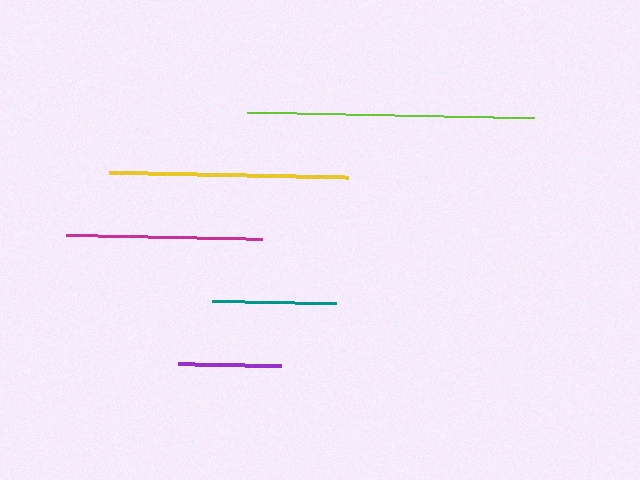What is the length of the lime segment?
The lime segment is approximately 287 pixels long.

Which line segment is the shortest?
The purple line is the shortest at approximately 104 pixels.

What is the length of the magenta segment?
The magenta segment is approximately 196 pixels long.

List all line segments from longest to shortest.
From longest to shortest: lime, yellow, magenta, teal, purple.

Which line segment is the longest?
The lime line is the longest at approximately 287 pixels.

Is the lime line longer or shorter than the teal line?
The lime line is longer than the teal line.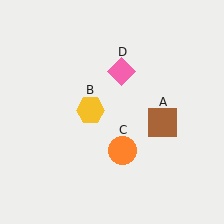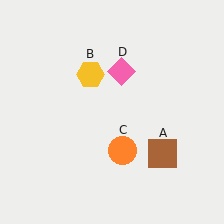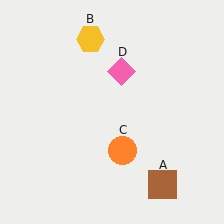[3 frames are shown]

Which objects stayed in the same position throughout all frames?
Orange circle (object C) and pink diamond (object D) remained stationary.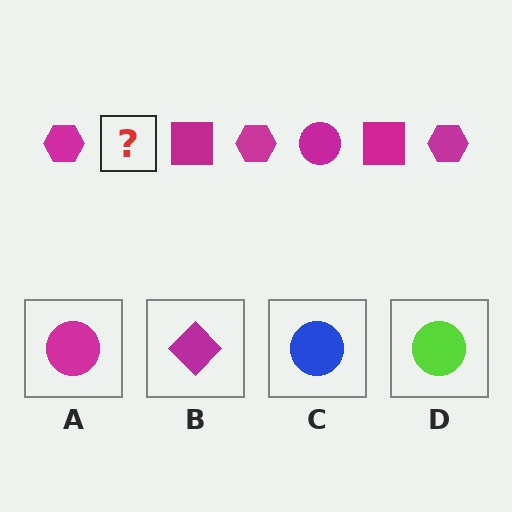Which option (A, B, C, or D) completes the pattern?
A.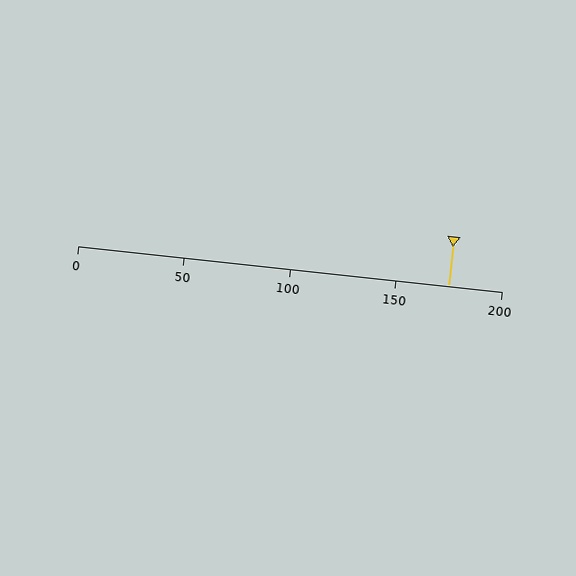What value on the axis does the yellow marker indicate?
The marker indicates approximately 175.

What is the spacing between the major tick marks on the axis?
The major ticks are spaced 50 apart.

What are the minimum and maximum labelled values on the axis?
The axis runs from 0 to 200.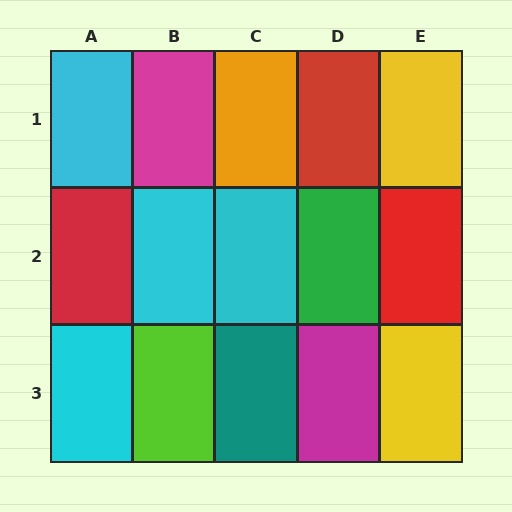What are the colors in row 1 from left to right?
Cyan, magenta, orange, red, yellow.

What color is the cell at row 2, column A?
Red.